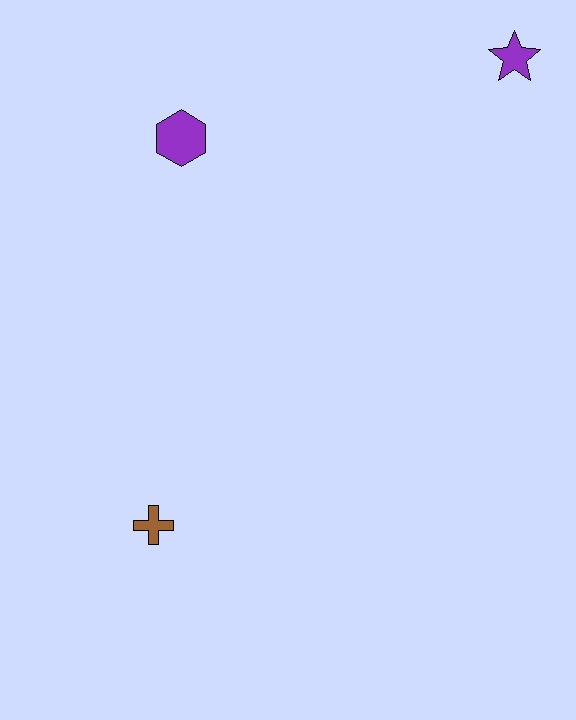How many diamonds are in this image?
There are no diamonds.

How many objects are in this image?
There are 3 objects.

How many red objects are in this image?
There are no red objects.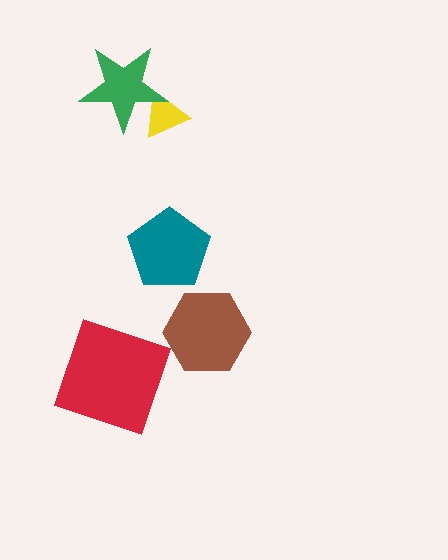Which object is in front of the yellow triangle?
The green star is in front of the yellow triangle.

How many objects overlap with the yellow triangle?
1 object overlaps with the yellow triangle.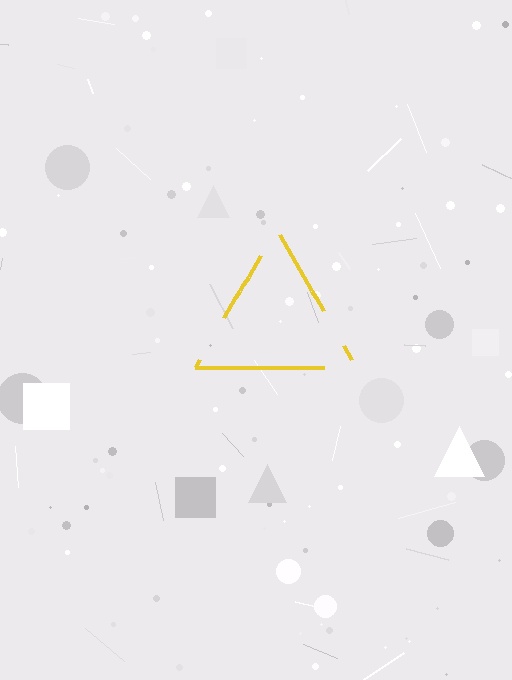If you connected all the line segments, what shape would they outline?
They would outline a triangle.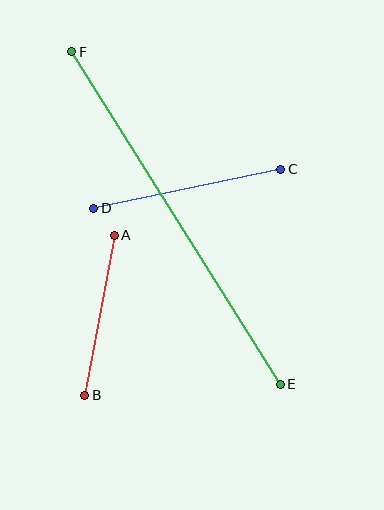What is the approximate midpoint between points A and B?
The midpoint is at approximately (99, 315) pixels.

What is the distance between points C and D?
The distance is approximately 191 pixels.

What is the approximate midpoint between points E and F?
The midpoint is at approximately (176, 218) pixels.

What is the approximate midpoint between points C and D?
The midpoint is at approximately (187, 189) pixels.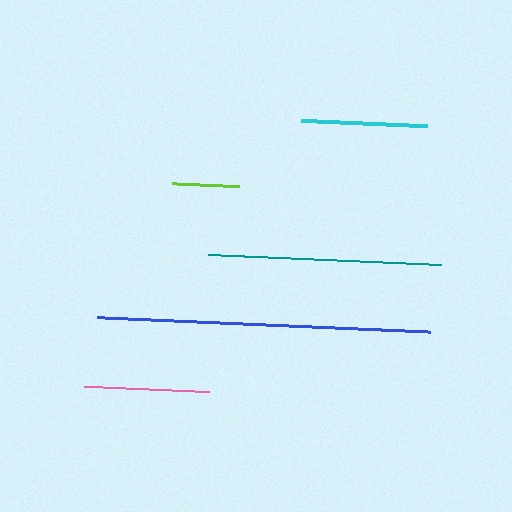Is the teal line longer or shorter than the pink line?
The teal line is longer than the pink line.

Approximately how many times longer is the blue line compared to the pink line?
The blue line is approximately 2.6 times the length of the pink line.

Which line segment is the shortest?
The lime line is the shortest at approximately 67 pixels.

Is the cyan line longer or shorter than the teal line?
The teal line is longer than the cyan line.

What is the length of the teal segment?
The teal segment is approximately 233 pixels long.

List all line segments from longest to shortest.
From longest to shortest: blue, teal, cyan, pink, lime.